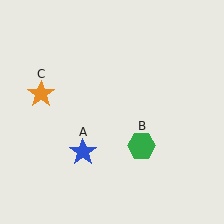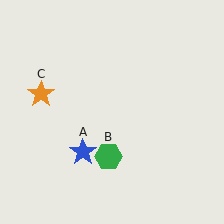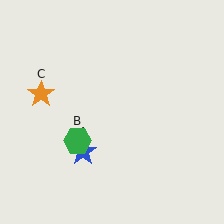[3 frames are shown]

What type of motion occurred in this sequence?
The green hexagon (object B) rotated clockwise around the center of the scene.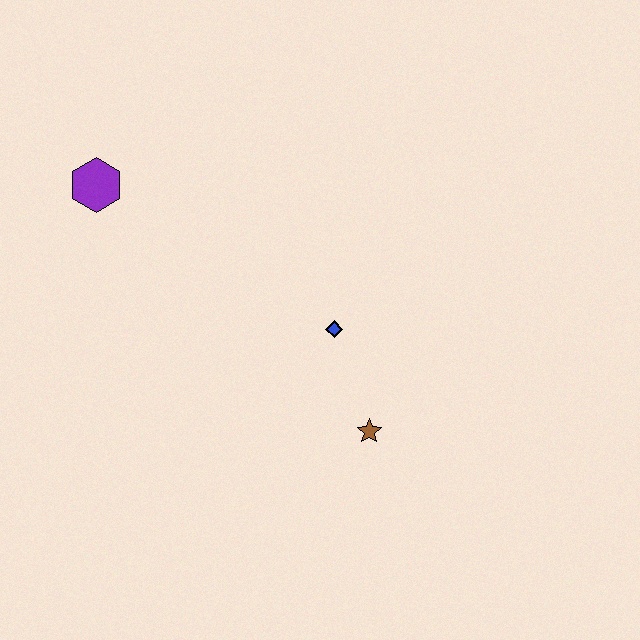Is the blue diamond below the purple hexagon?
Yes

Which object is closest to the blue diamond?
The brown star is closest to the blue diamond.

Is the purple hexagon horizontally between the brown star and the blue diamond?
No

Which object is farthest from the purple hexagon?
The brown star is farthest from the purple hexagon.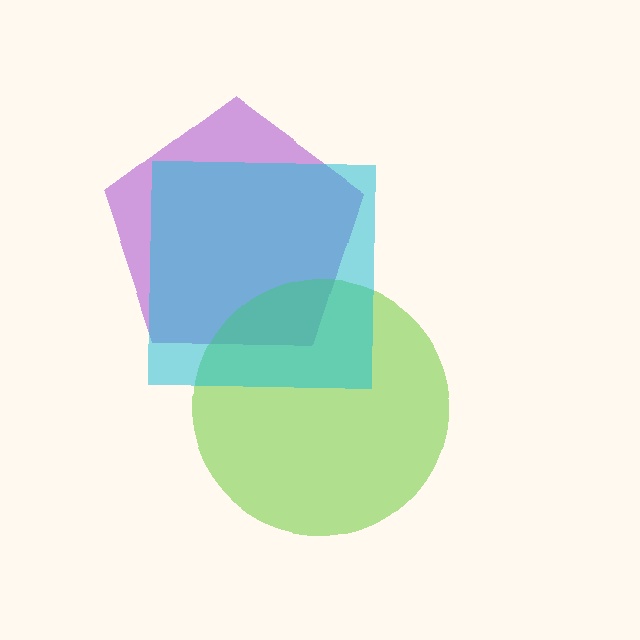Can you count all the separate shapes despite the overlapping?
Yes, there are 3 separate shapes.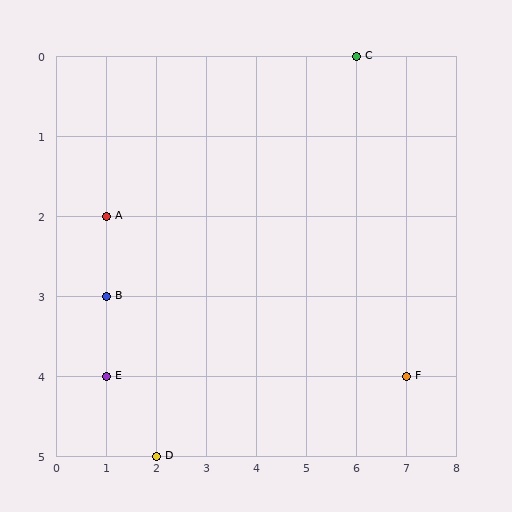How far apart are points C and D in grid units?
Points C and D are 4 columns and 5 rows apart (about 6.4 grid units diagonally).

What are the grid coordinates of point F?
Point F is at grid coordinates (7, 4).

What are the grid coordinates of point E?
Point E is at grid coordinates (1, 4).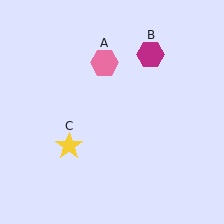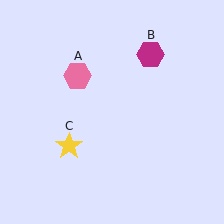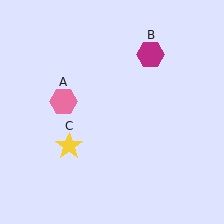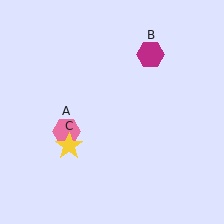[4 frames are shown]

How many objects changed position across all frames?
1 object changed position: pink hexagon (object A).